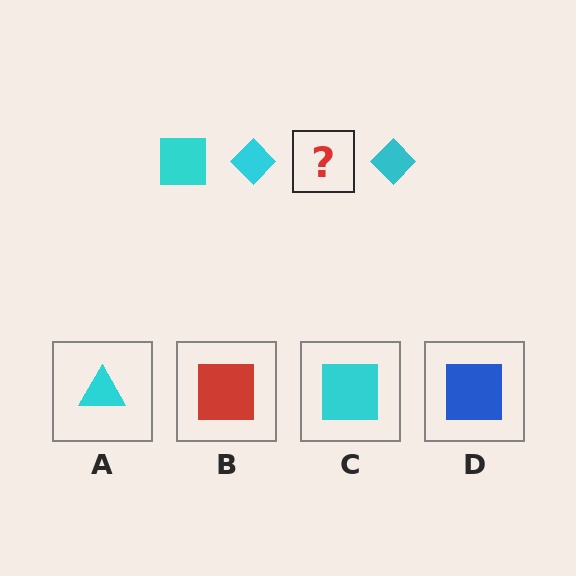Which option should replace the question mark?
Option C.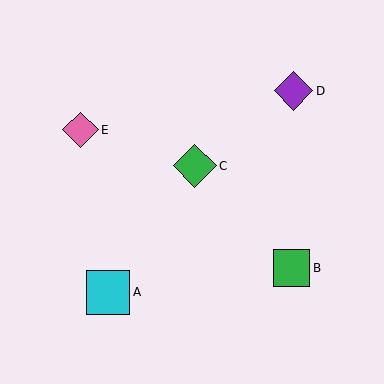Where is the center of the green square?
The center of the green square is at (291, 268).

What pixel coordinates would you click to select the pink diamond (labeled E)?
Click at (81, 130) to select the pink diamond E.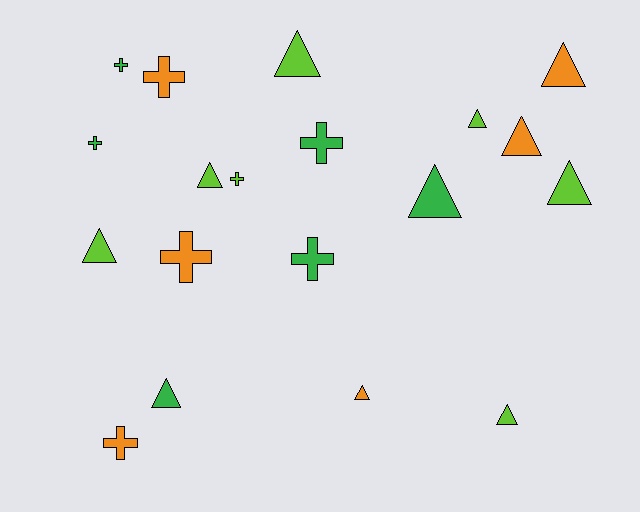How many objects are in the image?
There are 19 objects.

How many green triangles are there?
There are 2 green triangles.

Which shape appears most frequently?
Triangle, with 11 objects.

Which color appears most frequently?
Lime, with 7 objects.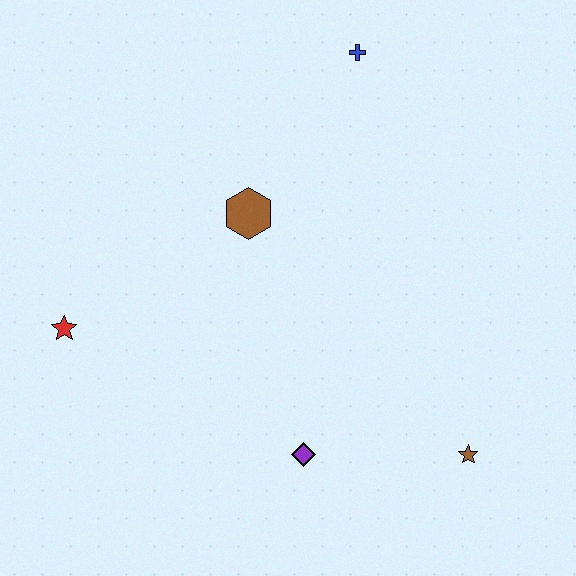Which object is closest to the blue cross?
The brown hexagon is closest to the blue cross.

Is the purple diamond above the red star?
No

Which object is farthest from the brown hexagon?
The brown star is farthest from the brown hexagon.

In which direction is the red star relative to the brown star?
The red star is to the left of the brown star.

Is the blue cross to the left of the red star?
No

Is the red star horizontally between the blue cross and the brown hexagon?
No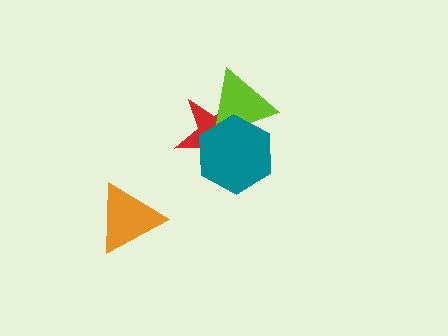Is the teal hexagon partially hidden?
No, no other shape covers it.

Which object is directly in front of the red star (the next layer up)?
The lime triangle is directly in front of the red star.